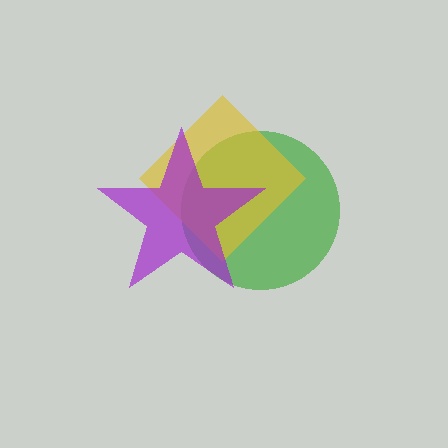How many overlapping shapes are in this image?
There are 3 overlapping shapes in the image.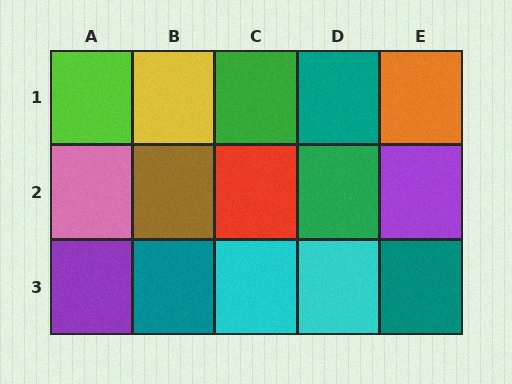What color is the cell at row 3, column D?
Cyan.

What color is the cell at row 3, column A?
Purple.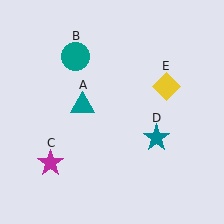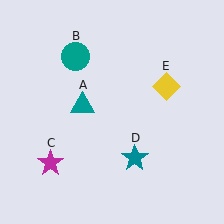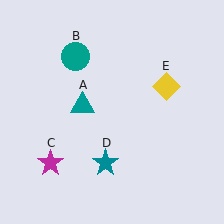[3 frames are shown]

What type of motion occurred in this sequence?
The teal star (object D) rotated clockwise around the center of the scene.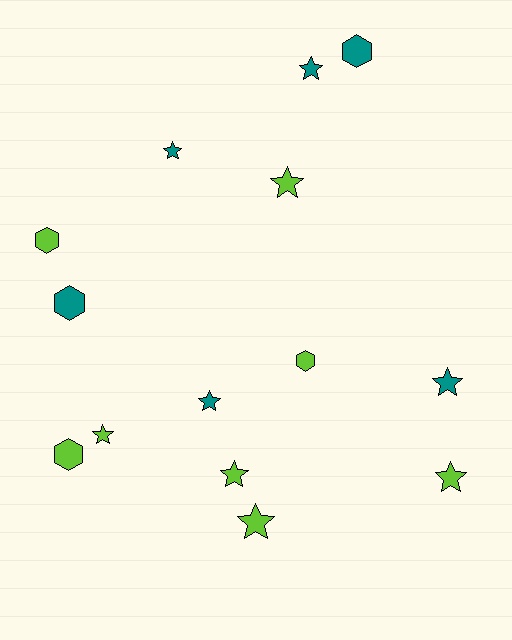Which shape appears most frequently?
Star, with 9 objects.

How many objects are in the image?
There are 14 objects.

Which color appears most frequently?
Lime, with 8 objects.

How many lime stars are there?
There are 5 lime stars.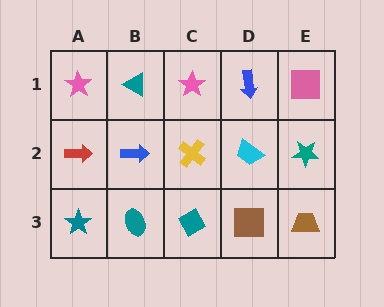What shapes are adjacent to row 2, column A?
A pink star (row 1, column A), a teal star (row 3, column A), a blue arrow (row 2, column B).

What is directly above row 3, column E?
A teal star.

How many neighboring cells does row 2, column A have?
3.